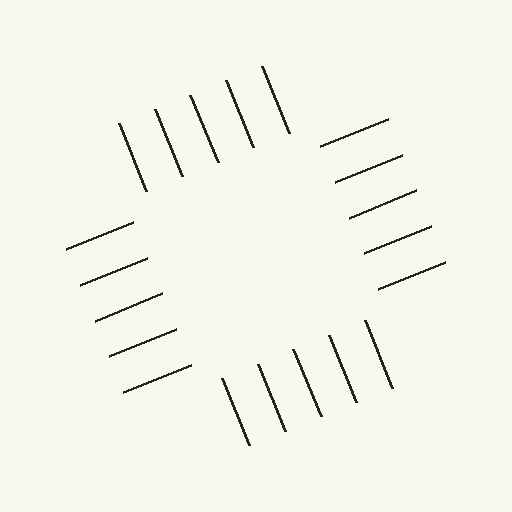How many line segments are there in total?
20 — 5 along each of the 4 edges.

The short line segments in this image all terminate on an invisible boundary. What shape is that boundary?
An illusory square — the line segments terminate on its edges but no continuous stroke is drawn.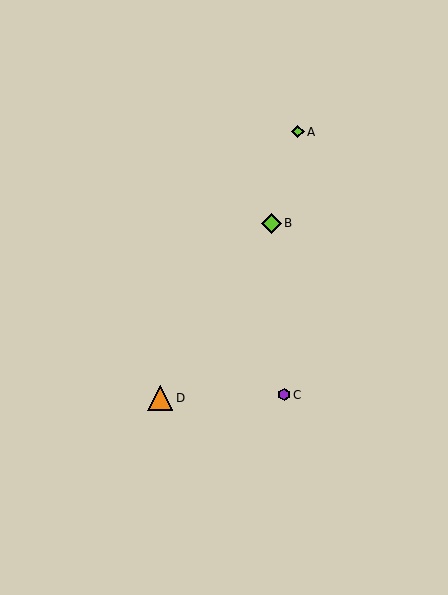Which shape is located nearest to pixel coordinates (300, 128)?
The lime diamond (labeled A) at (298, 132) is nearest to that location.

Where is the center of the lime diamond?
The center of the lime diamond is at (298, 132).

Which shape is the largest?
The orange triangle (labeled D) is the largest.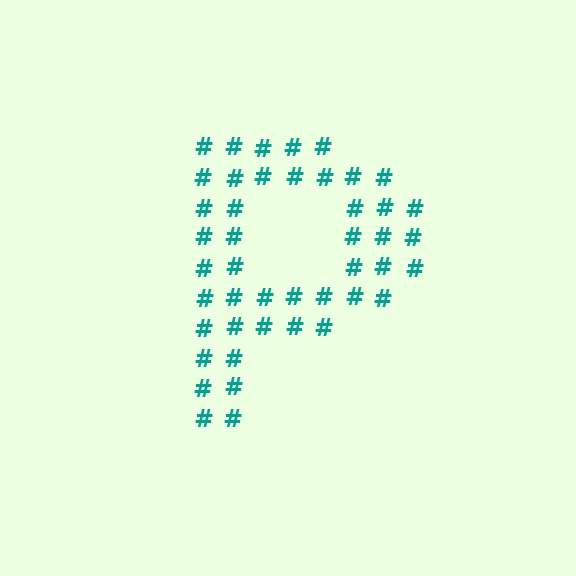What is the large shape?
The large shape is the letter P.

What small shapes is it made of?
It is made of small hash symbols.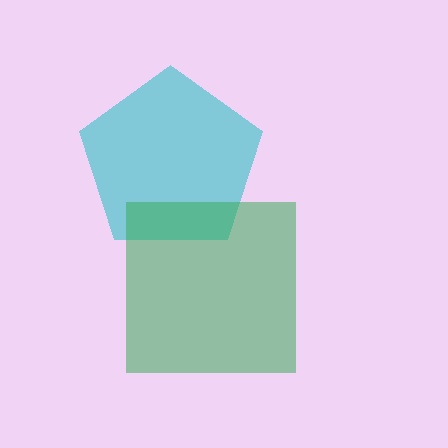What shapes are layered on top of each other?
The layered shapes are: a cyan pentagon, a green square.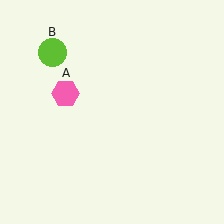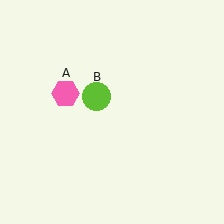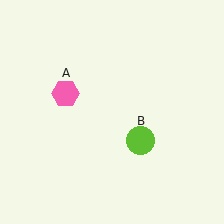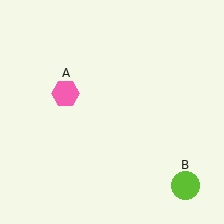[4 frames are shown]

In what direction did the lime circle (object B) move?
The lime circle (object B) moved down and to the right.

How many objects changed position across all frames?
1 object changed position: lime circle (object B).